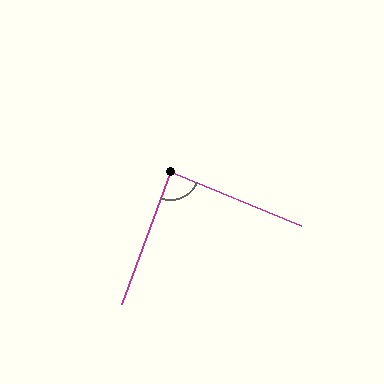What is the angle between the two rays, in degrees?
Approximately 88 degrees.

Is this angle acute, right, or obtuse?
It is approximately a right angle.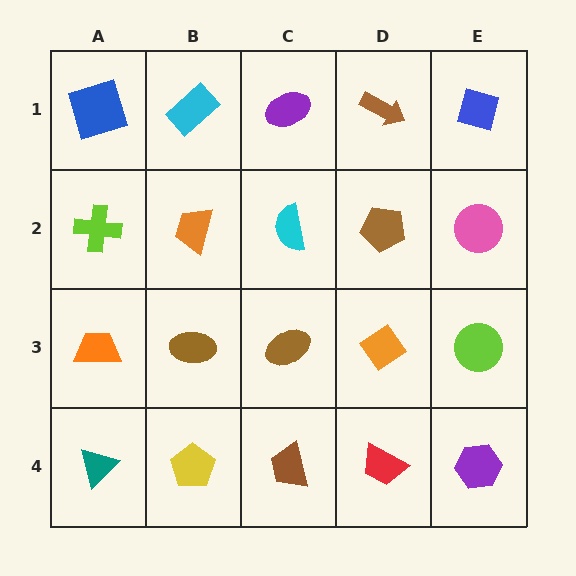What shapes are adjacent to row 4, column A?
An orange trapezoid (row 3, column A), a yellow pentagon (row 4, column B).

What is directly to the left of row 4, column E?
A red trapezoid.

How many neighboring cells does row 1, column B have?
3.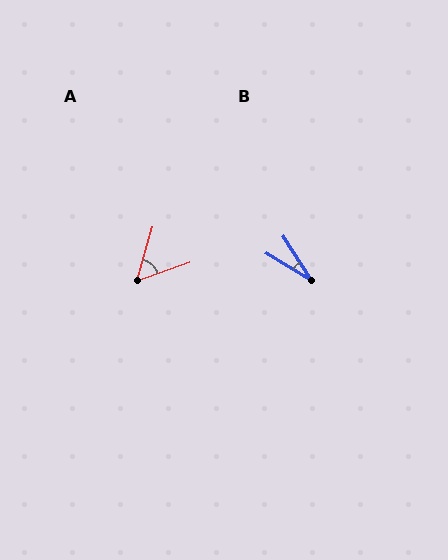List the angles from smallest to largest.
B (26°), A (55°).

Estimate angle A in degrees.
Approximately 55 degrees.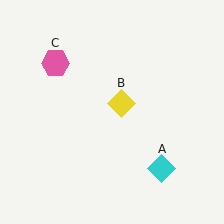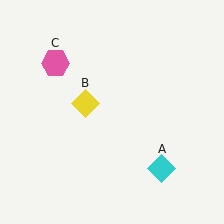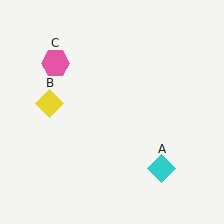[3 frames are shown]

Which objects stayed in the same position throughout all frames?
Cyan diamond (object A) and pink hexagon (object C) remained stationary.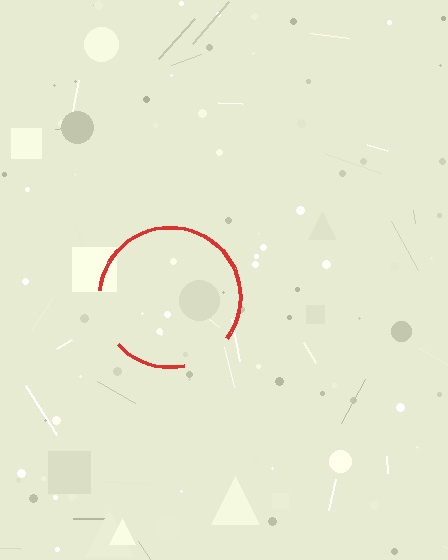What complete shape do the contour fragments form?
The contour fragments form a circle.